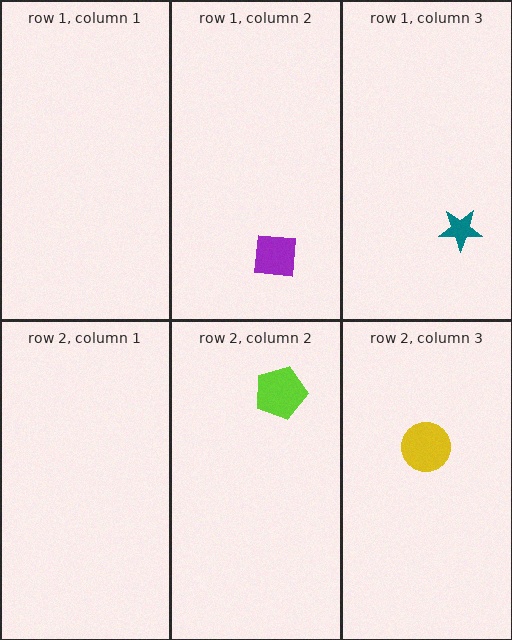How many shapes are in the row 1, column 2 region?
1.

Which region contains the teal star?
The row 1, column 3 region.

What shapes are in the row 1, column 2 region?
The purple square.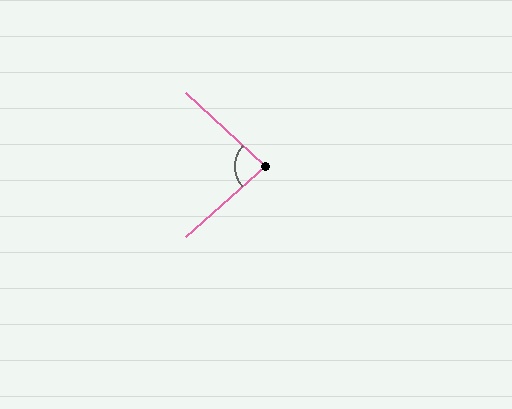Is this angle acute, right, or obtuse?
It is acute.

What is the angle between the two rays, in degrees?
Approximately 84 degrees.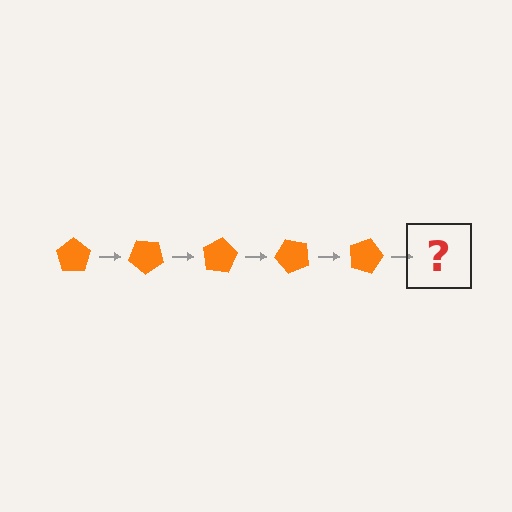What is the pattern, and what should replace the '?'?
The pattern is that the pentagon rotates 40 degrees each step. The '?' should be an orange pentagon rotated 200 degrees.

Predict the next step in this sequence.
The next step is an orange pentagon rotated 200 degrees.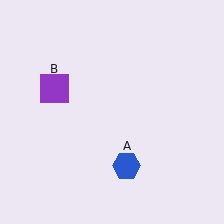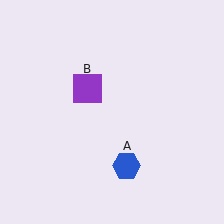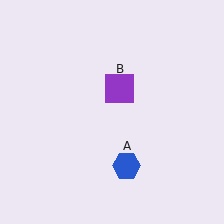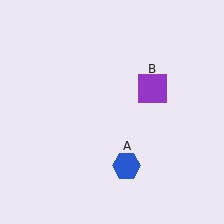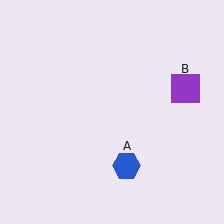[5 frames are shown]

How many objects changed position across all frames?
1 object changed position: purple square (object B).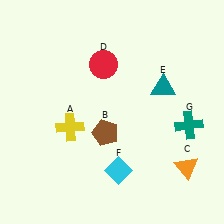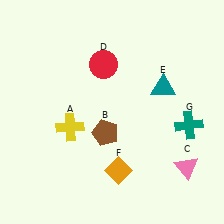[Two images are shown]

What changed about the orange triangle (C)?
In Image 1, C is orange. In Image 2, it changed to pink.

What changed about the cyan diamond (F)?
In Image 1, F is cyan. In Image 2, it changed to orange.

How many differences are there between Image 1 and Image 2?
There are 2 differences between the two images.